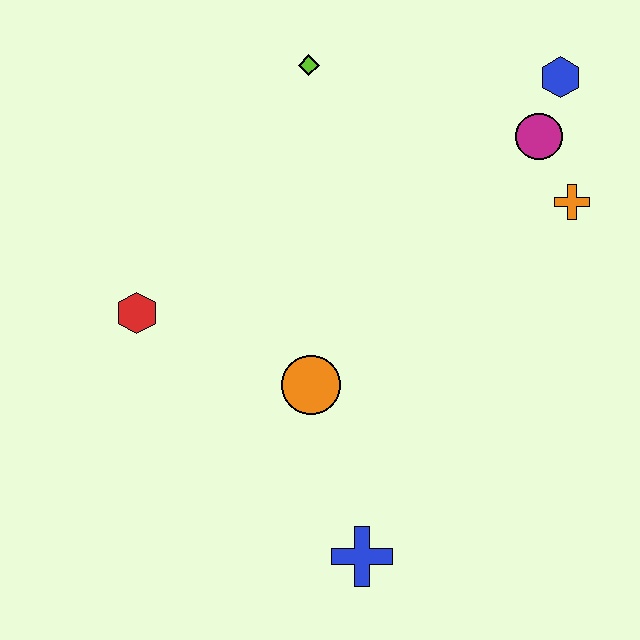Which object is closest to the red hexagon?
The orange circle is closest to the red hexagon.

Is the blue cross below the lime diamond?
Yes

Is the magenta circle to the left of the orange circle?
No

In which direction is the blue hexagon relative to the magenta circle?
The blue hexagon is above the magenta circle.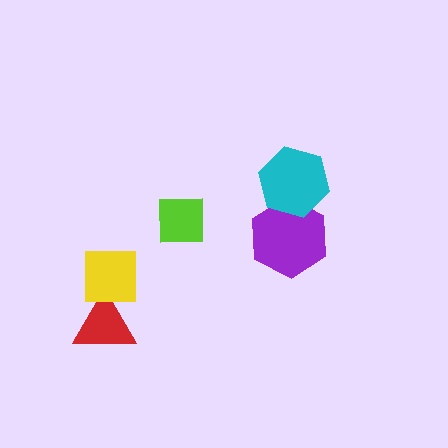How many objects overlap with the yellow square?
1 object overlaps with the yellow square.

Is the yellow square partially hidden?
No, no other shape covers it.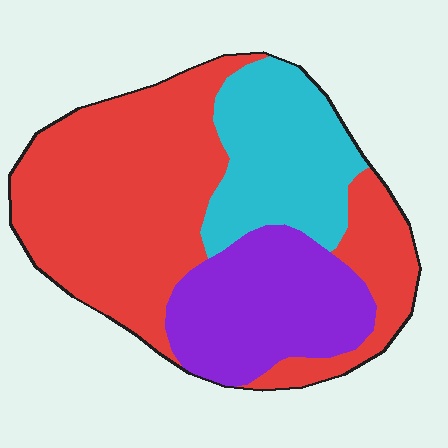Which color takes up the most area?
Red, at roughly 55%.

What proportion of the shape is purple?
Purple covers roughly 25% of the shape.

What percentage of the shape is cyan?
Cyan takes up less than a quarter of the shape.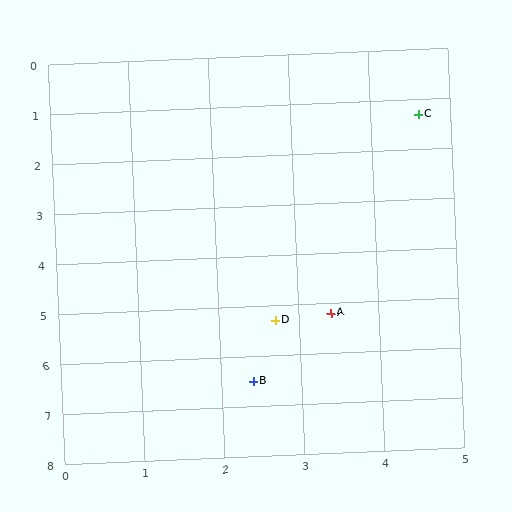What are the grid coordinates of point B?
Point B is at approximately (2.4, 6.5).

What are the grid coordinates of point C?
Point C is at approximately (4.6, 1.3).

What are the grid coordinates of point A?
Point A is at approximately (3.4, 5.2).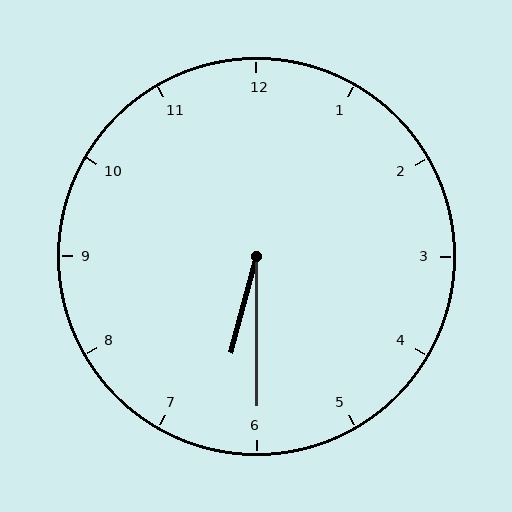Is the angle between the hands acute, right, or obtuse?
It is acute.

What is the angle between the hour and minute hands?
Approximately 15 degrees.